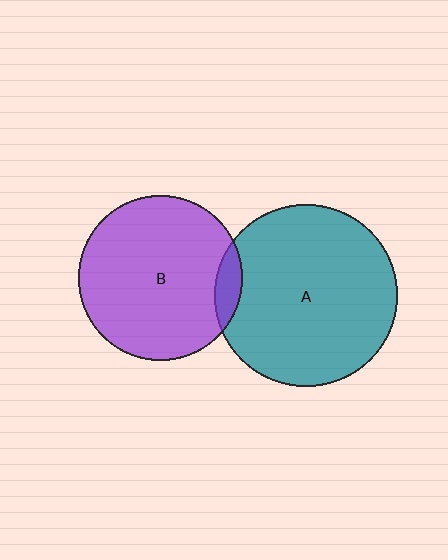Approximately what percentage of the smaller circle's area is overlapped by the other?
Approximately 10%.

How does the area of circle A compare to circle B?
Approximately 1.2 times.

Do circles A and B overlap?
Yes.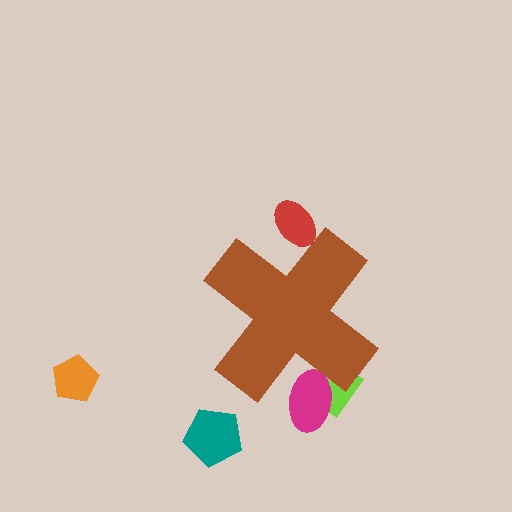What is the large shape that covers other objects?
A brown cross.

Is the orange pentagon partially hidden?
No, the orange pentagon is fully visible.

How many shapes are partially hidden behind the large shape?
3 shapes are partially hidden.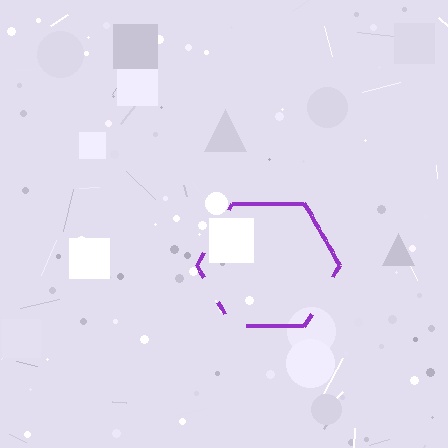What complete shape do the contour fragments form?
The contour fragments form a hexagon.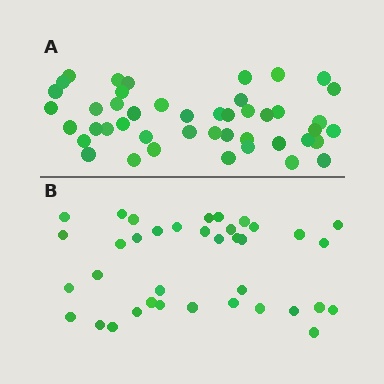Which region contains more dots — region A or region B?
Region A (the top region) has more dots.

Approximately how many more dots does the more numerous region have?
Region A has roughly 8 or so more dots than region B.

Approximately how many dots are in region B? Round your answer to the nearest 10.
About 40 dots. (The exact count is 37, which rounds to 40.)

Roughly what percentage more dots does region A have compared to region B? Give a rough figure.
About 20% more.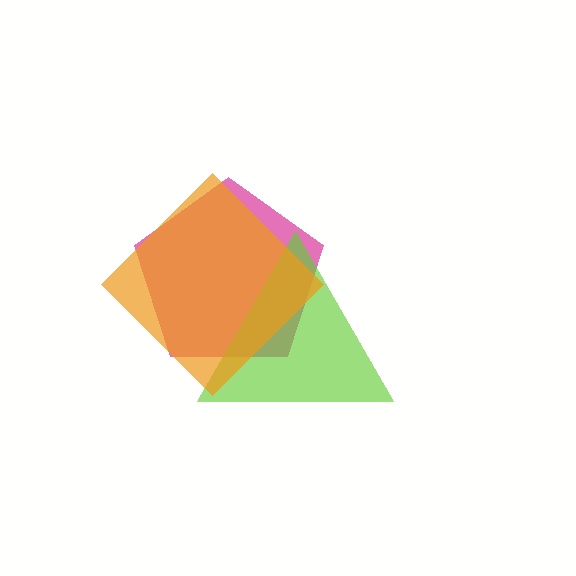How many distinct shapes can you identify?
There are 3 distinct shapes: a magenta pentagon, a lime triangle, an orange diamond.